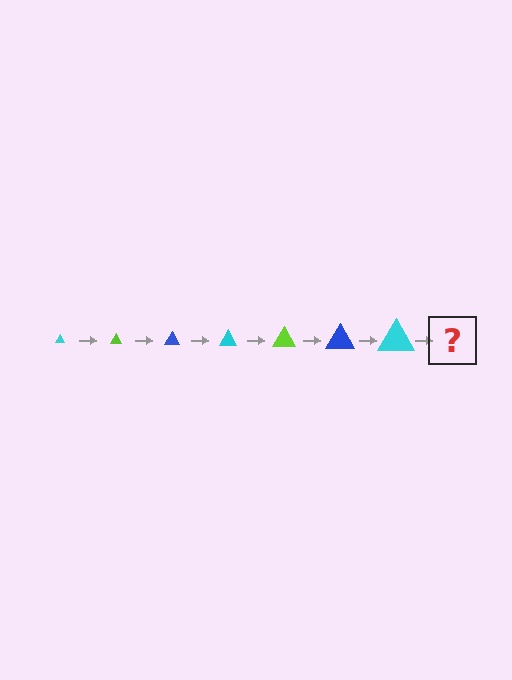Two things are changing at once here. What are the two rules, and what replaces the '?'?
The two rules are that the triangle grows larger each step and the color cycles through cyan, lime, and blue. The '?' should be a lime triangle, larger than the previous one.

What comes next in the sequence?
The next element should be a lime triangle, larger than the previous one.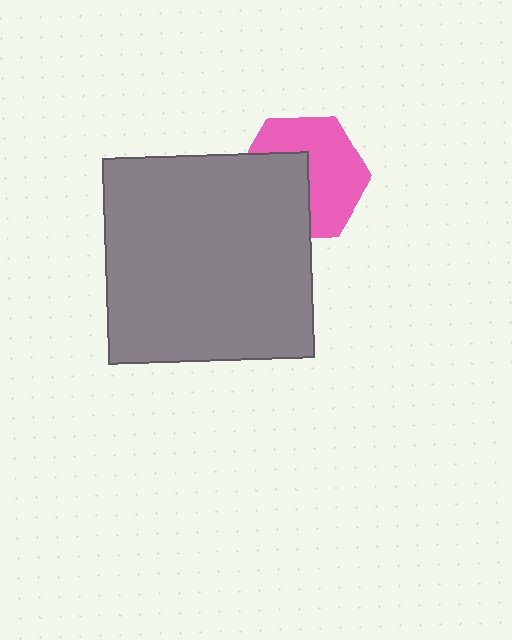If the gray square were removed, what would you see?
You would see the complete pink hexagon.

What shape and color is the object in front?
The object in front is a gray square.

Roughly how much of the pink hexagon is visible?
About half of it is visible (roughly 58%).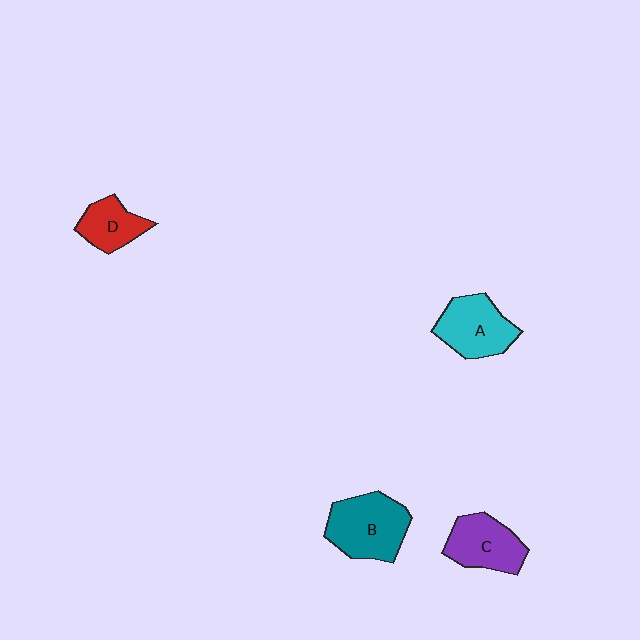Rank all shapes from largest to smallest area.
From largest to smallest: B (teal), A (cyan), C (purple), D (red).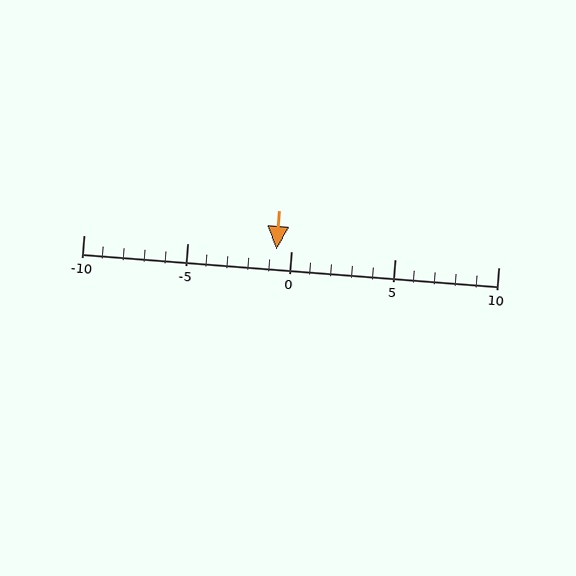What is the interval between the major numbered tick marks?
The major tick marks are spaced 5 units apart.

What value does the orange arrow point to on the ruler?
The orange arrow points to approximately -1.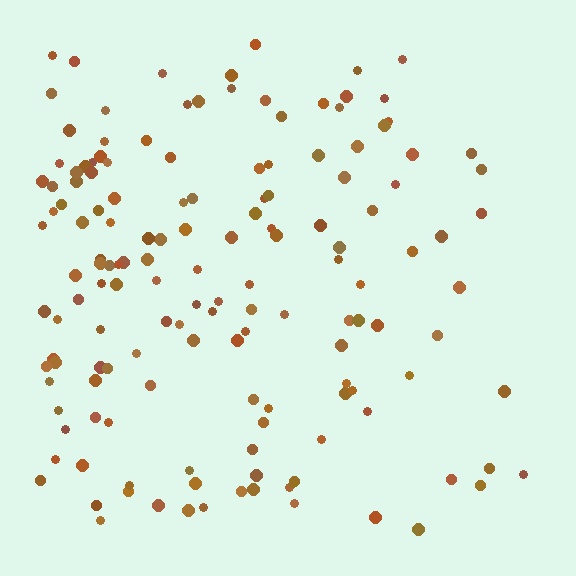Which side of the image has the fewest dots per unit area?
The right.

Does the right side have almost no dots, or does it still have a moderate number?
Still a moderate number, just noticeably fewer than the left.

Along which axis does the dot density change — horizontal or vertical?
Horizontal.